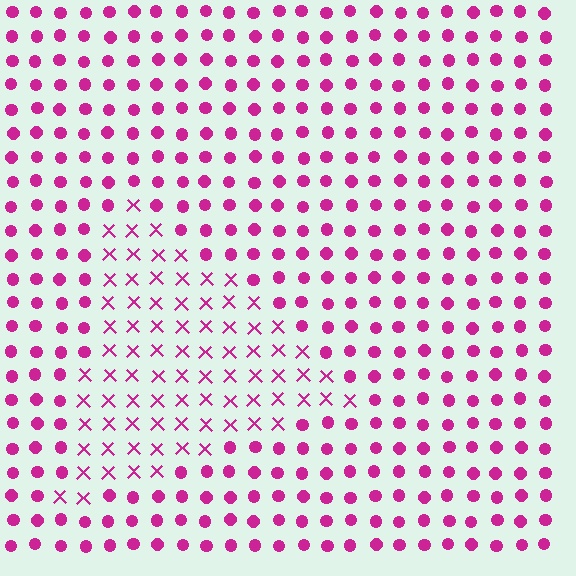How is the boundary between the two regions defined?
The boundary is defined by a change in element shape: X marks inside vs. circles outside. All elements share the same color and spacing.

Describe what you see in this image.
The image is filled with small magenta elements arranged in a uniform grid. A triangle-shaped region contains X marks, while the surrounding area contains circles. The boundary is defined purely by the change in element shape.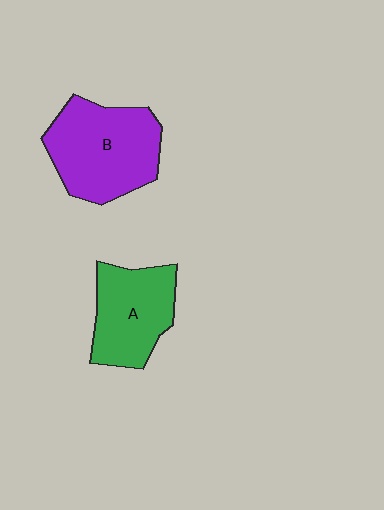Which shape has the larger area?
Shape B (purple).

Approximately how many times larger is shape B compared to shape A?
Approximately 1.3 times.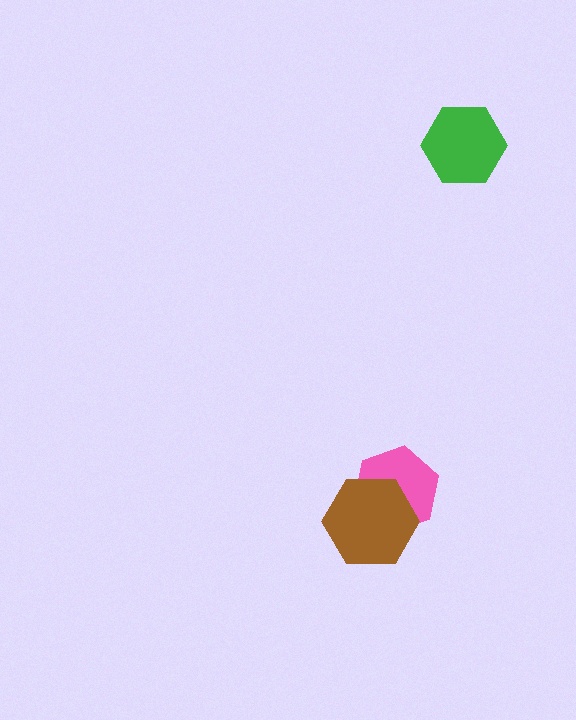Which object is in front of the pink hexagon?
The brown hexagon is in front of the pink hexagon.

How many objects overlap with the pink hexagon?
1 object overlaps with the pink hexagon.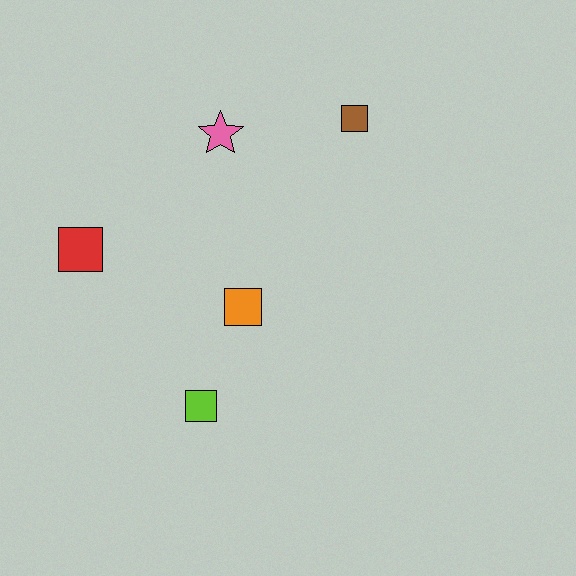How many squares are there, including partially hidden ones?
There are 4 squares.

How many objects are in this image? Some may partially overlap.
There are 5 objects.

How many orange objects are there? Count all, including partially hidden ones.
There is 1 orange object.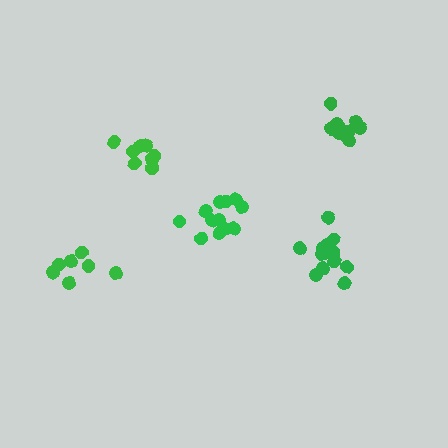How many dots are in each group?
Group 1: 9 dots, Group 2: 13 dots, Group 3: 12 dots, Group 4: 12 dots, Group 5: 7 dots (53 total).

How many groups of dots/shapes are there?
There are 5 groups.